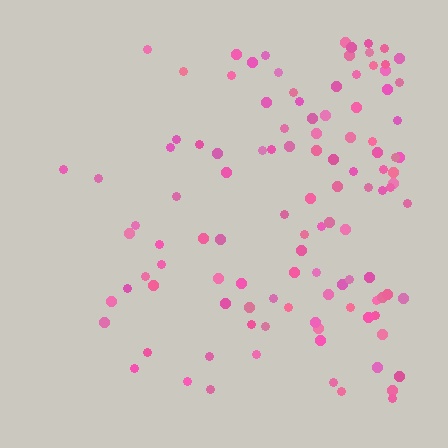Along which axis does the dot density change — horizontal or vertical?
Horizontal.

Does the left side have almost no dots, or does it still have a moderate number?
Still a moderate number, just noticeably fewer than the right.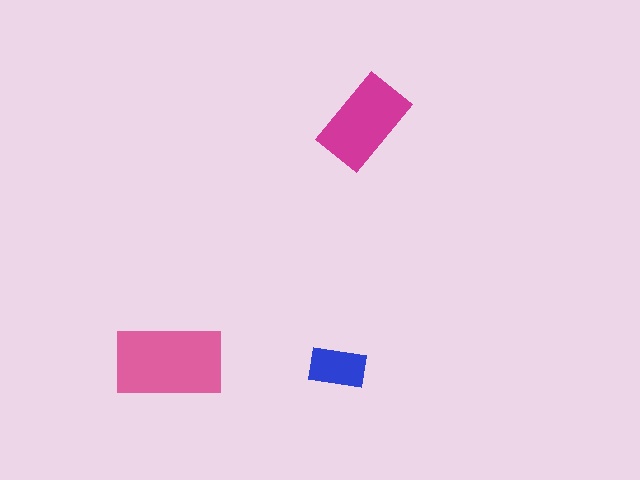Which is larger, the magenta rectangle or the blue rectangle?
The magenta one.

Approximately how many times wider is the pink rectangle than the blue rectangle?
About 2 times wider.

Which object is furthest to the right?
The magenta rectangle is rightmost.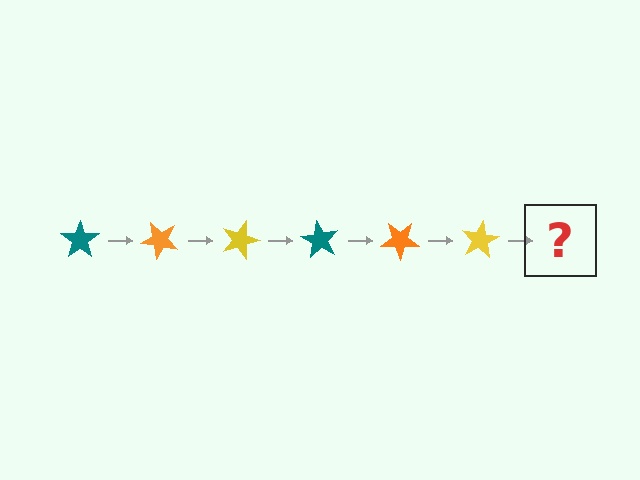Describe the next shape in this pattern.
It should be a teal star, rotated 270 degrees from the start.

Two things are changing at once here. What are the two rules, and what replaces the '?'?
The two rules are that it rotates 45 degrees each step and the color cycles through teal, orange, and yellow. The '?' should be a teal star, rotated 270 degrees from the start.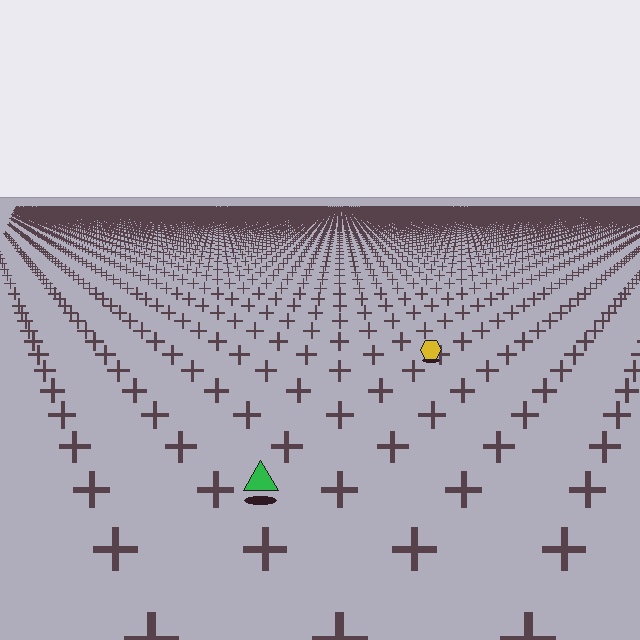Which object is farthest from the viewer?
The yellow hexagon is farthest from the viewer. It appears smaller and the ground texture around it is denser.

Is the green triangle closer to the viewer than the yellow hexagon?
Yes. The green triangle is closer — you can tell from the texture gradient: the ground texture is coarser near it.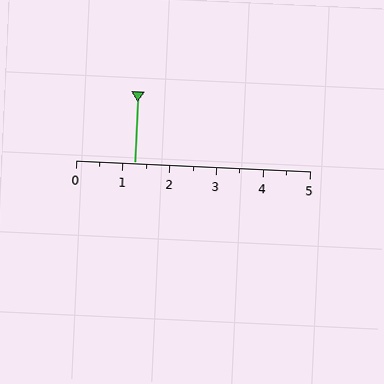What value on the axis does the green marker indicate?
The marker indicates approximately 1.2.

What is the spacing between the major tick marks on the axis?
The major ticks are spaced 1 apart.